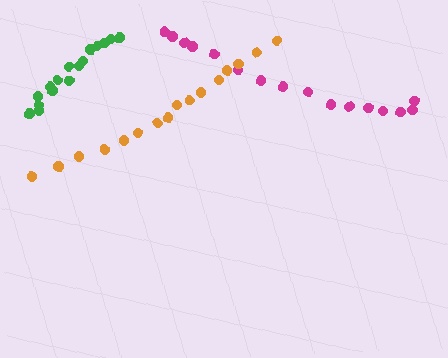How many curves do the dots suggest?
There are 3 distinct paths.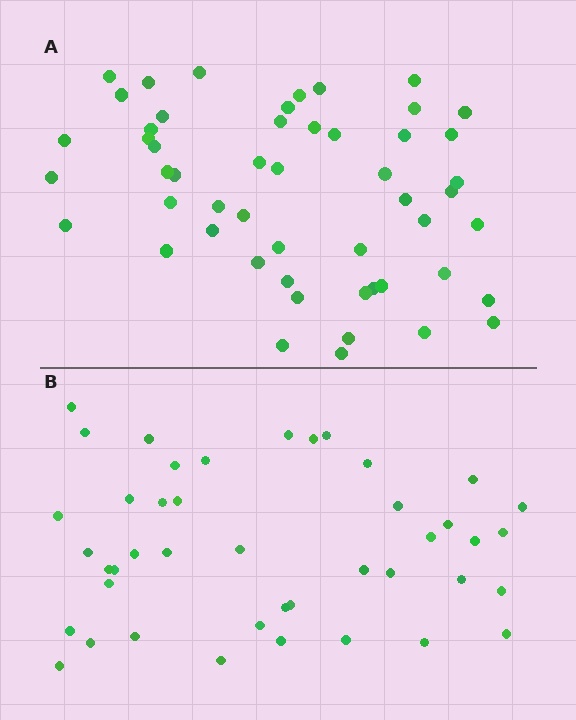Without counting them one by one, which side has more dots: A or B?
Region A (the top region) has more dots.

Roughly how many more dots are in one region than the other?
Region A has roughly 8 or so more dots than region B.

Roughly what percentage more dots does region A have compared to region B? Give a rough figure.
About 20% more.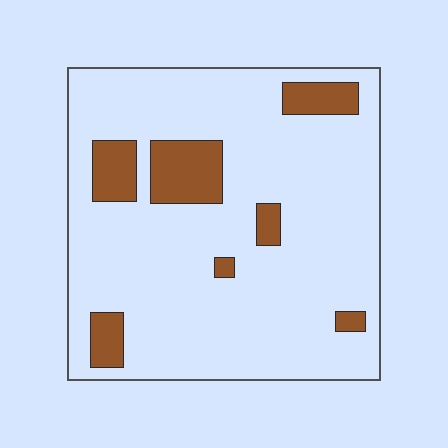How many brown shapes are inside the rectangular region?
7.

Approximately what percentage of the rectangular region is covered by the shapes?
Approximately 15%.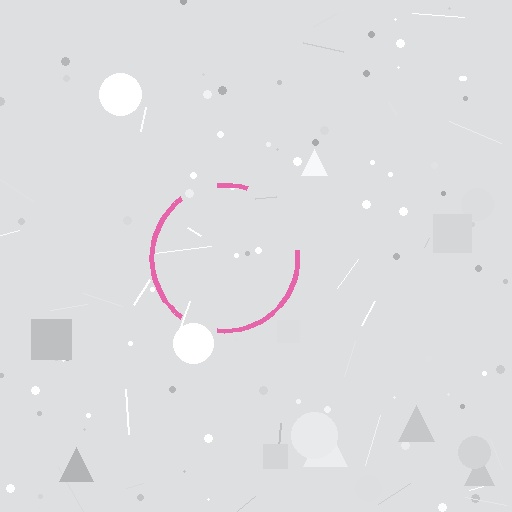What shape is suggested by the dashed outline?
The dashed outline suggests a circle.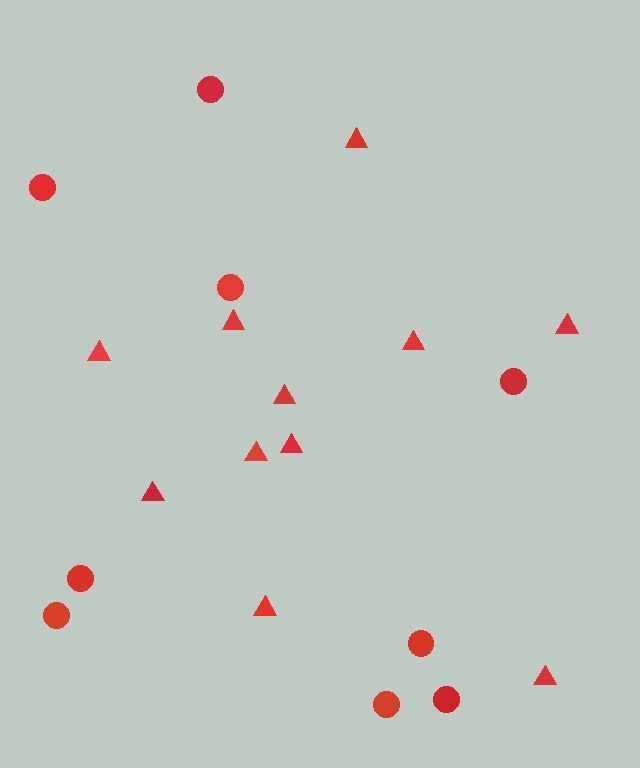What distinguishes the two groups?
There are 2 groups: one group of triangles (11) and one group of circles (9).